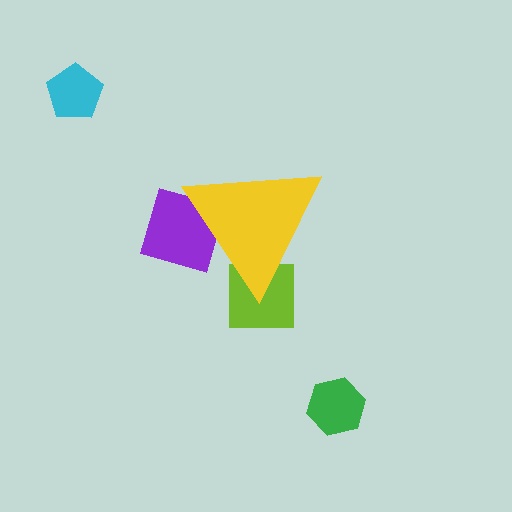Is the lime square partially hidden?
Yes, the lime square is partially hidden behind the yellow triangle.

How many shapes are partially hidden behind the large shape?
2 shapes are partially hidden.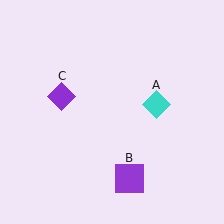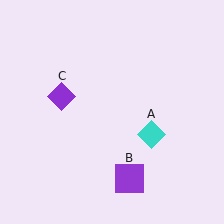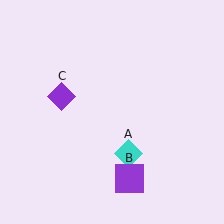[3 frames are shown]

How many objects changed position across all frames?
1 object changed position: cyan diamond (object A).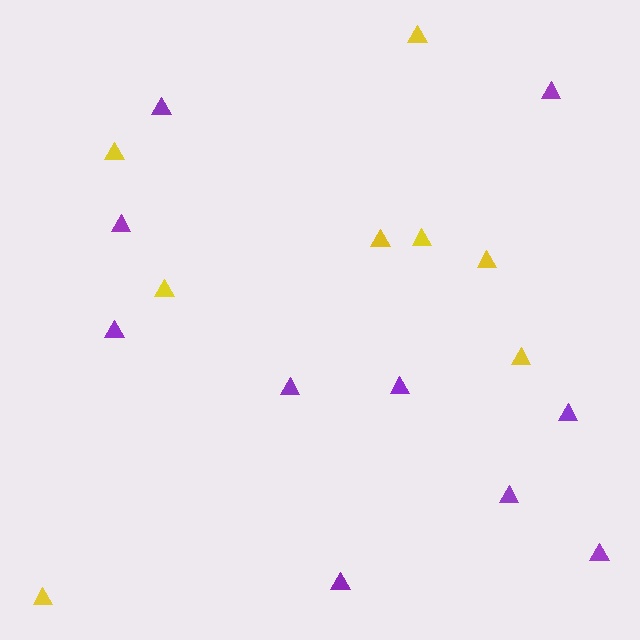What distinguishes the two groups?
There are 2 groups: one group of purple triangles (10) and one group of yellow triangles (8).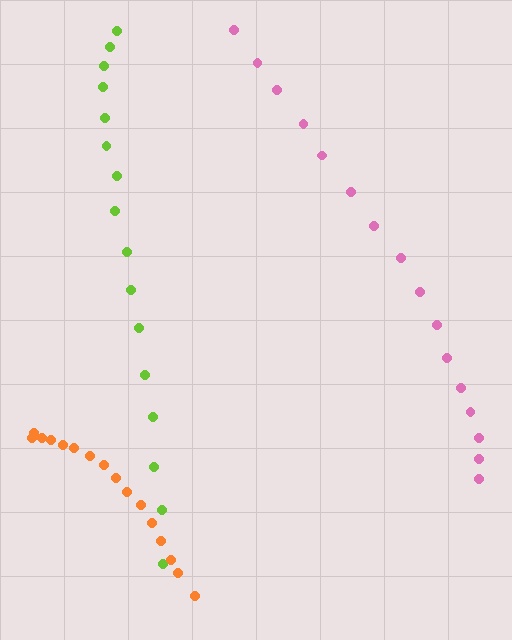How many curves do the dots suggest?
There are 3 distinct paths.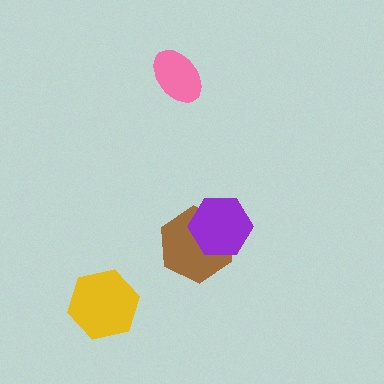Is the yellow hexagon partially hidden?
No, no other shape covers it.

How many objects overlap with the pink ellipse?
0 objects overlap with the pink ellipse.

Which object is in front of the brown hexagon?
The purple hexagon is in front of the brown hexagon.